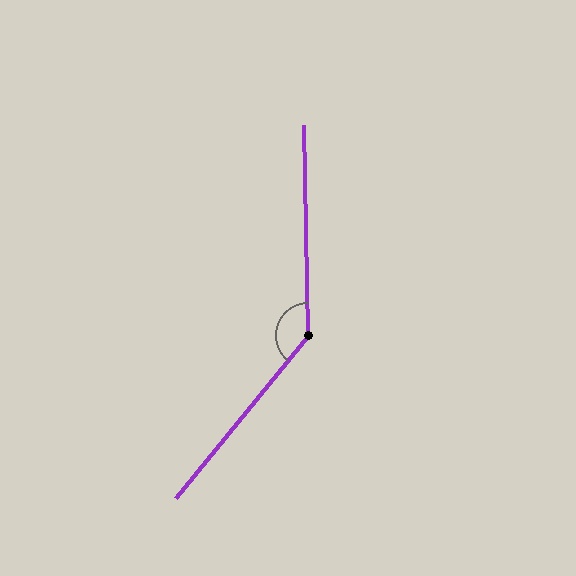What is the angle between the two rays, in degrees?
Approximately 140 degrees.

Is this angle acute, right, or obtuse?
It is obtuse.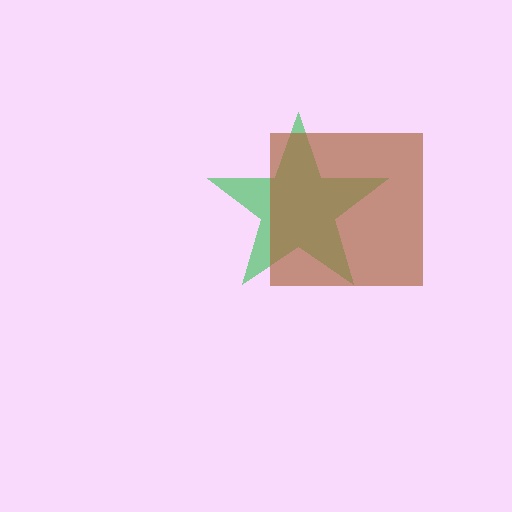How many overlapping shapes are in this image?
There are 2 overlapping shapes in the image.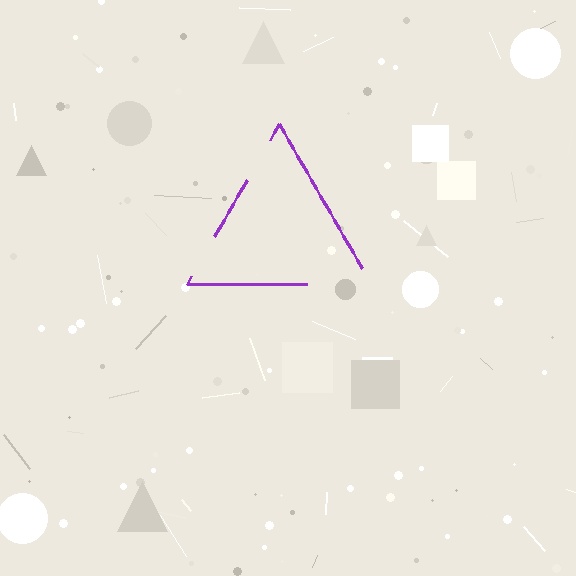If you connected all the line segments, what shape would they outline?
They would outline a triangle.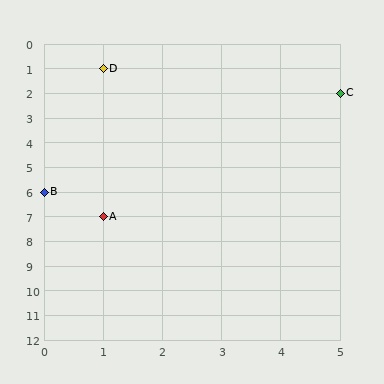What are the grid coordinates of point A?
Point A is at grid coordinates (1, 7).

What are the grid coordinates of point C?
Point C is at grid coordinates (5, 2).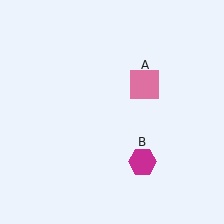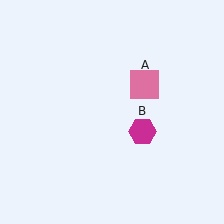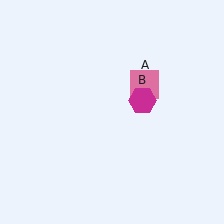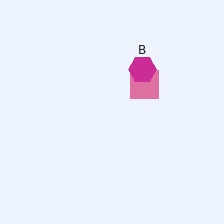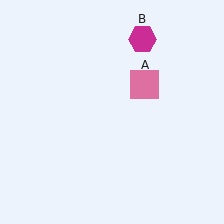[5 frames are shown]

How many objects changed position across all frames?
1 object changed position: magenta hexagon (object B).